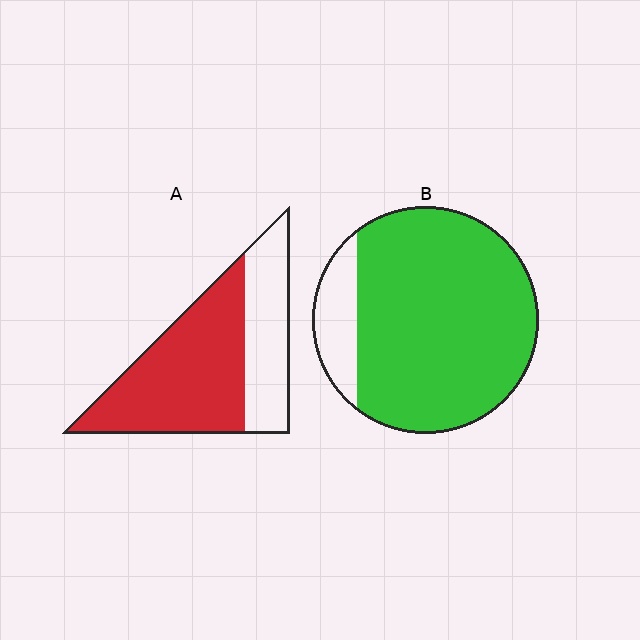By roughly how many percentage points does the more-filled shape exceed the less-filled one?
By roughly 20 percentage points (B over A).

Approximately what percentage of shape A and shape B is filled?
A is approximately 65% and B is approximately 85%.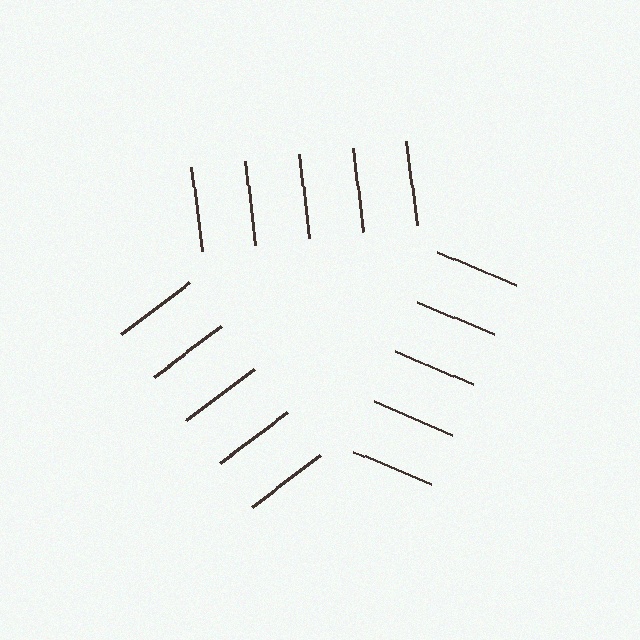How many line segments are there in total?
15 — 5 along each of the 3 edges.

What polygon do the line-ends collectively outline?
An illusory triangle — the line segments terminate on its edges but no continuous stroke is drawn.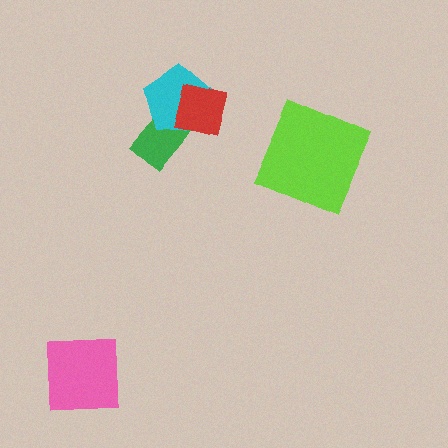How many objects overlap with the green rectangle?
2 objects overlap with the green rectangle.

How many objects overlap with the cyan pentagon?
2 objects overlap with the cyan pentagon.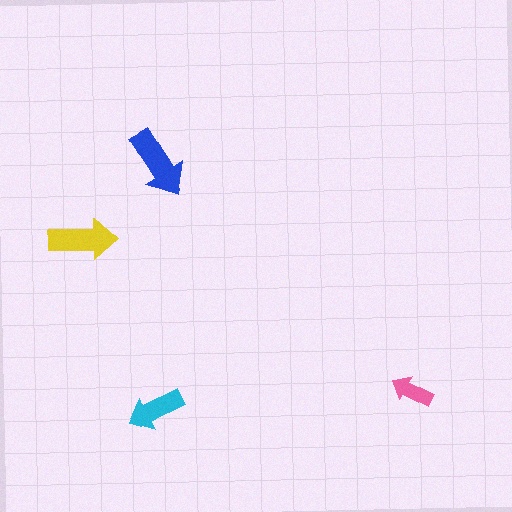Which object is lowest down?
The cyan arrow is bottommost.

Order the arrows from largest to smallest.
the blue one, the yellow one, the cyan one, the pink one.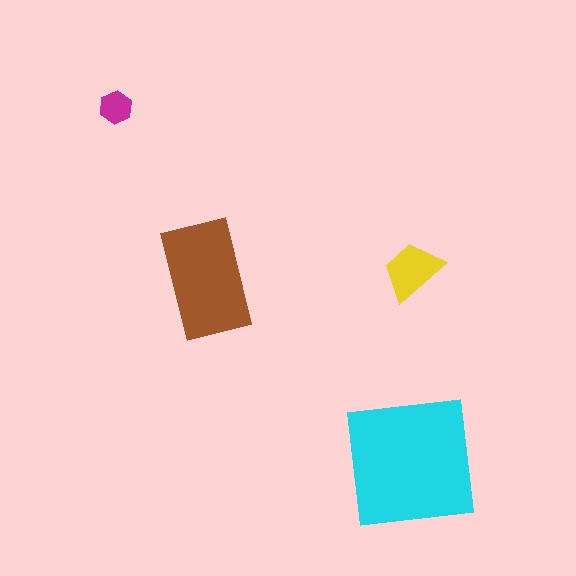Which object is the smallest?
The magenta hexagon.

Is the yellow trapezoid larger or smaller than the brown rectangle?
Smaller.